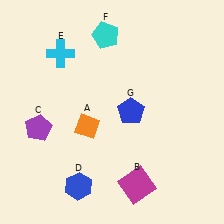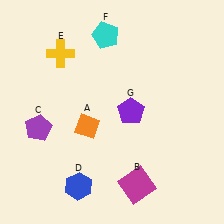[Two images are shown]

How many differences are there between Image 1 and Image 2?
There are 2 differences between the two images.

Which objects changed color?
E changed from cyan to yellow. G changed from blue to purple.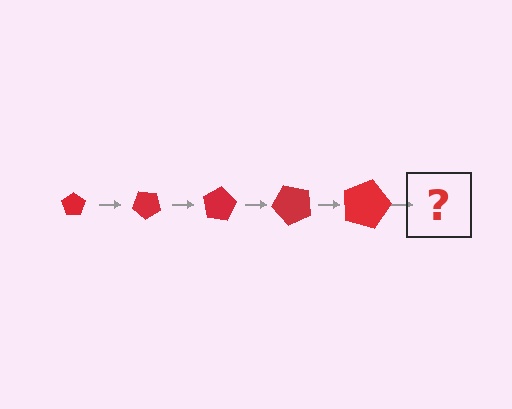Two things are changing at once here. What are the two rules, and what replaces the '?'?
The two rules are that the pentagon grows larger each step and it rotates 40 degrees each step. The '?' should be a pentagon, larger than the previous one and rotated 200 degrees from the start.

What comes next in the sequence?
The next element should be a pentagon, larger than the previous one and rotated 200 degrees from the start.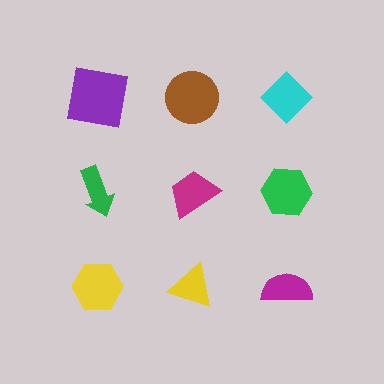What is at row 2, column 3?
A green hexagon.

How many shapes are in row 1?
3 shapes.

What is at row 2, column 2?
A magenta trapezoid.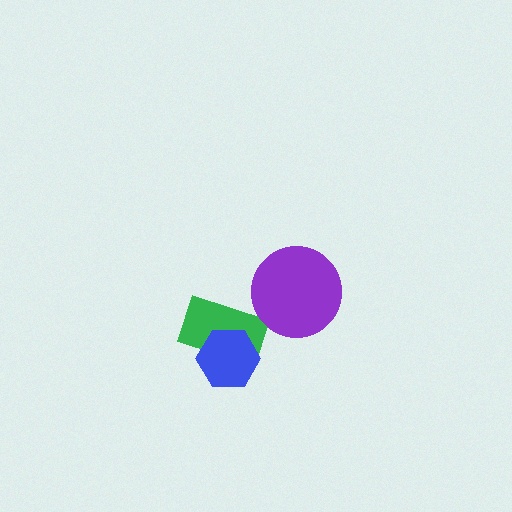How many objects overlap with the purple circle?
0 objects overlap with the purple circle.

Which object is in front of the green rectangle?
The blue hexagon is in front of the green rectangle.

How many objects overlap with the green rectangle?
1 object overlaps with the green rectangle.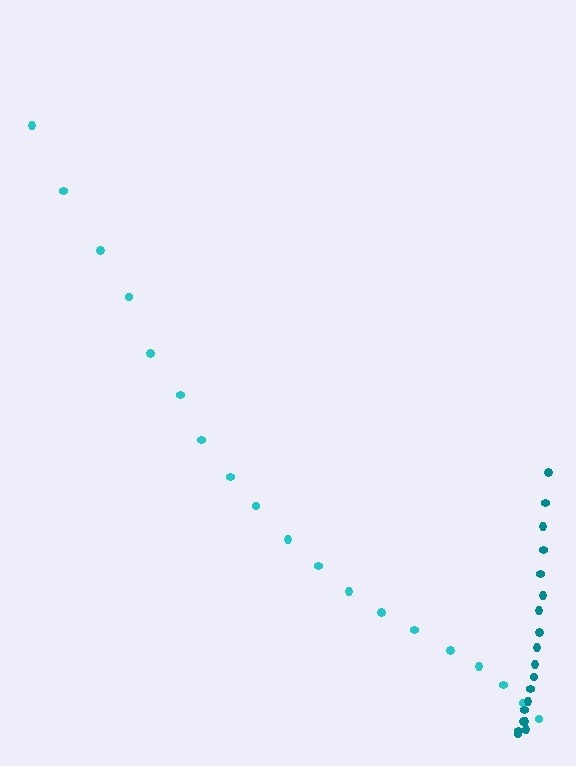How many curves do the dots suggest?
There are 2 distinct paths.